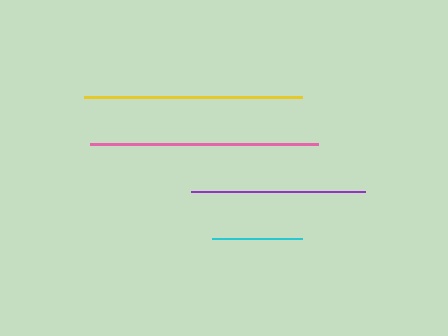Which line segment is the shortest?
The cyan line is the shortest at approximately 89 pixels.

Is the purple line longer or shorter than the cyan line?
The purple line is longer than the cyan line.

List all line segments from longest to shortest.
From longest to shortest: pink, yellow, purple, cyan.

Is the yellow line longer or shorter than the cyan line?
The yellow line is longer than the cyan line.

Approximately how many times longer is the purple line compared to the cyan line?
The purple line is approximately 1.9 times the length of the cyan line.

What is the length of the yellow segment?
The yellow segment is approximately 218 pixels long.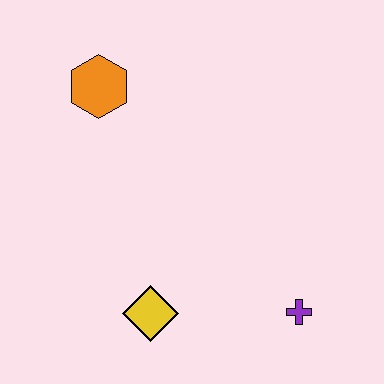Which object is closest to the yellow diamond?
The purple cross is closest to the yellow diamond.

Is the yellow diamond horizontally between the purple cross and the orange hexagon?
Yes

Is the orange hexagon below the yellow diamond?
No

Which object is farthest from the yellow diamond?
The orange hexagon is farthest from the yellow diamond.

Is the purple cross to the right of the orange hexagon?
Yes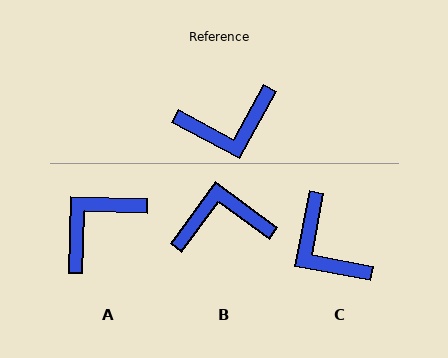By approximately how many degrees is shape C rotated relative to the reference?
Approximately 72 degrees clockwise.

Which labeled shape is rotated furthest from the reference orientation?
B, about 172 degrees away.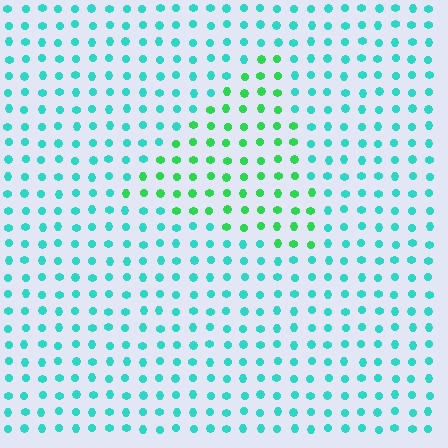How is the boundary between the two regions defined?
The boundary is defined purely by a slight shift in hue (about 41 degrees). Spacing, size, and orientation are identical on both sides.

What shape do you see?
I see a triangle.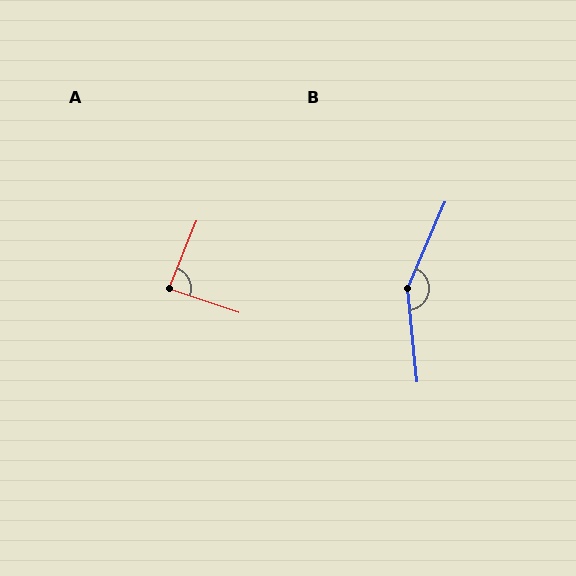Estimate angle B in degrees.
Approximately 151 degrees.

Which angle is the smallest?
A, at approximately 86 degrees.